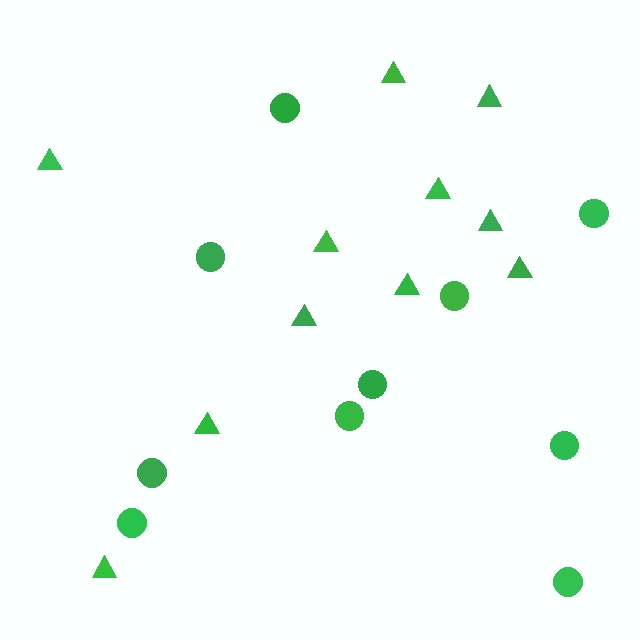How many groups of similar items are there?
There are 2 groups: one group of circles (10) and one group of triangles (11).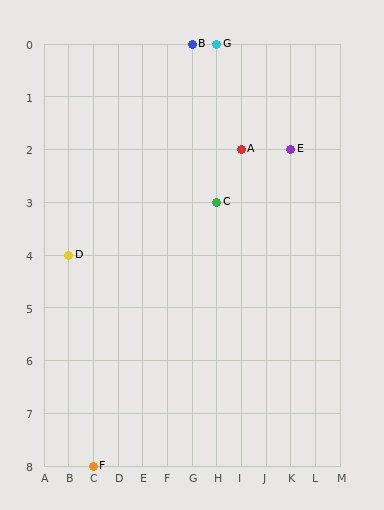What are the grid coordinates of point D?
Point D is at grid coordinates (B, 4).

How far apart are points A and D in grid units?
Points A and D are 7 columns and 2 rows apart (about 7.3 grid units diagonally).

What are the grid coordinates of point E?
Point E is at grid coordinates (K, 2).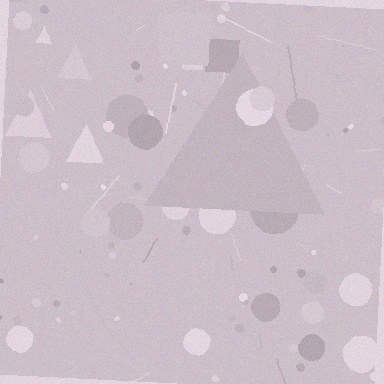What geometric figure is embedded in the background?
A triangle is embedded in the background.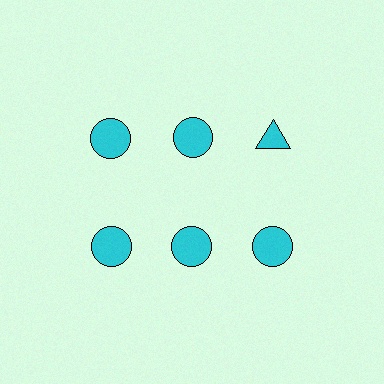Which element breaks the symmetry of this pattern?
The cyan triangle in the top row, center column breaks the symmetry. All other shapes are cyan circles.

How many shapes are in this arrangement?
There are 6 shapes arranged in a grid pattern.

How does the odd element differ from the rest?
It has a different shape: triangle instead of circle.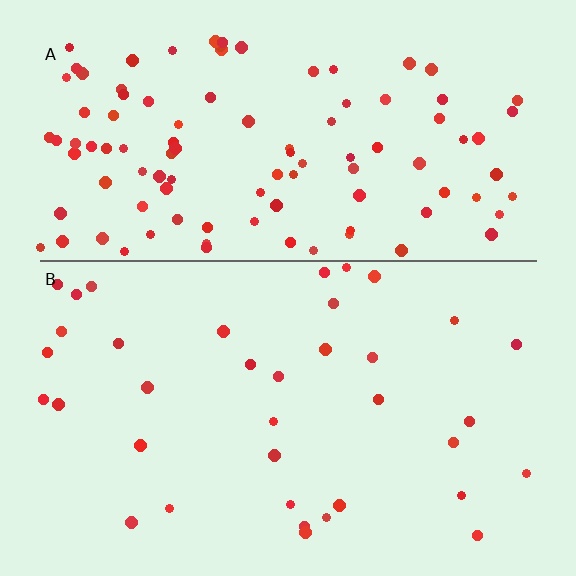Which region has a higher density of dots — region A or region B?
A (the top).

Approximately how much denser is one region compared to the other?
Approximately 2.9× — region A over region B.